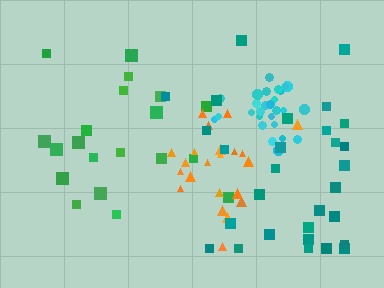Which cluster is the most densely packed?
Cyan.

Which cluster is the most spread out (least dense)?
Teal.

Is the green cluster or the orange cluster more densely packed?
Orange.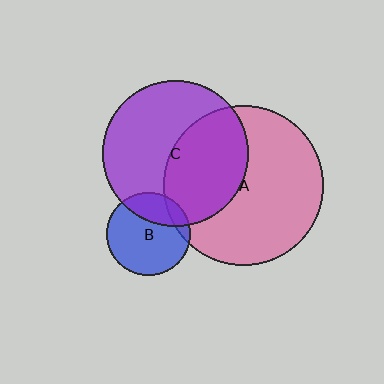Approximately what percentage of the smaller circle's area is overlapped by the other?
Approximately 10%.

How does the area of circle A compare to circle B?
Approximately 3.6 times.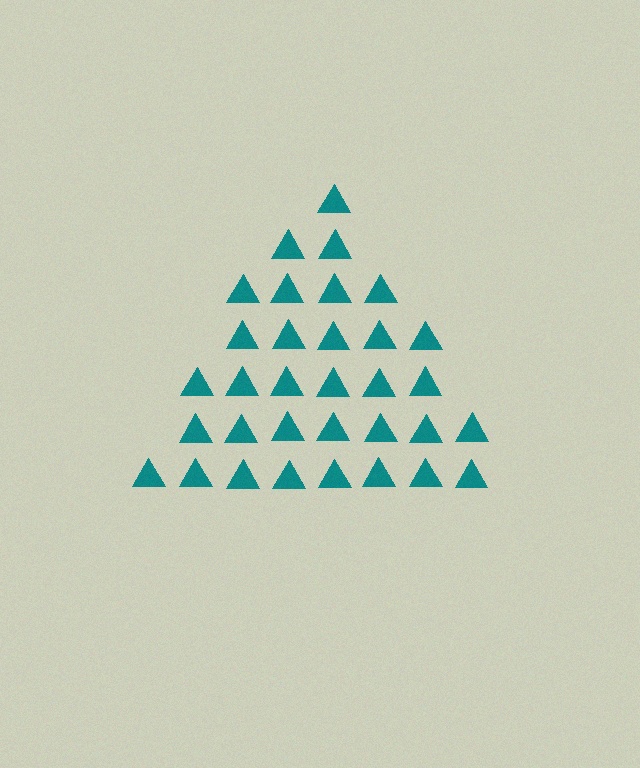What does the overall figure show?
The overall figure shows a triangle.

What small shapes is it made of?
It is made of small triangles.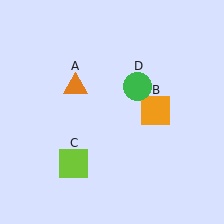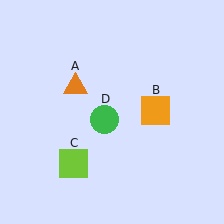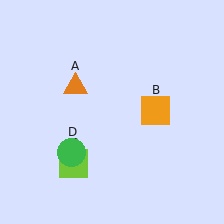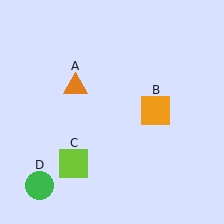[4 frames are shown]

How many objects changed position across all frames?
1 object changed position: green circle (object D).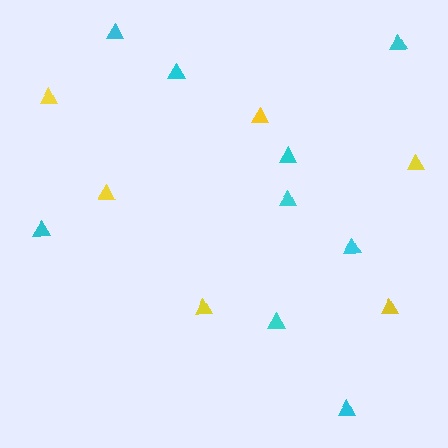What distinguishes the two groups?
There are 2 groups: one group of yellow triangles (6) and one group of cyan triangles (9).